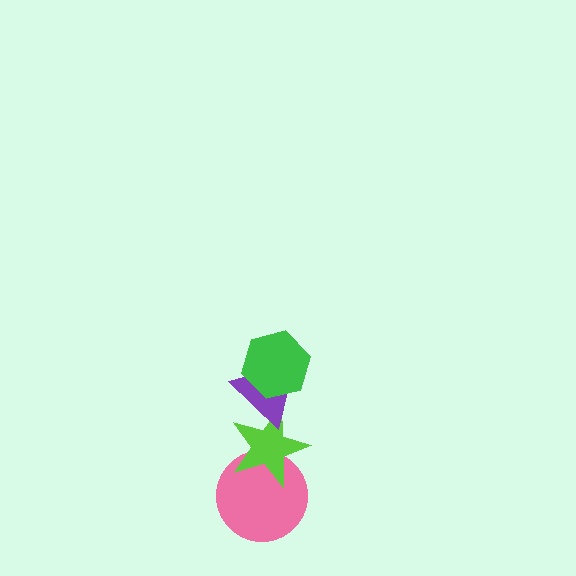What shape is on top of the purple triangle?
The green hexagon is on top of the purple triangle.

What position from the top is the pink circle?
The pink circle is 4th from the top.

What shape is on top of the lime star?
The purple triangle is on top of the lime star.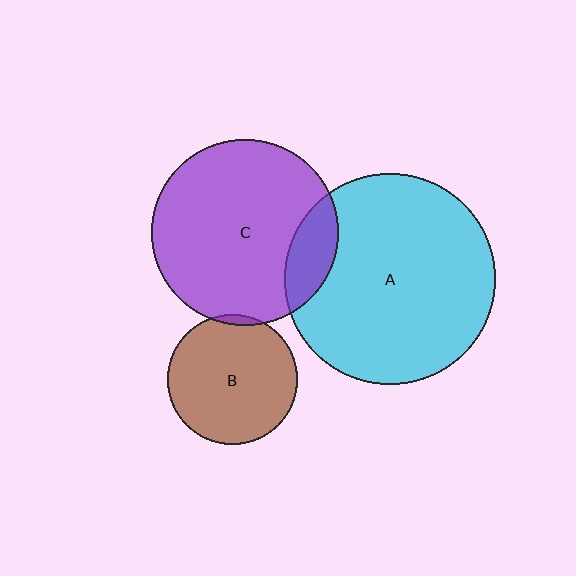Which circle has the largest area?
Circle A (cyan).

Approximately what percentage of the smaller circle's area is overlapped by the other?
Approximately 15%.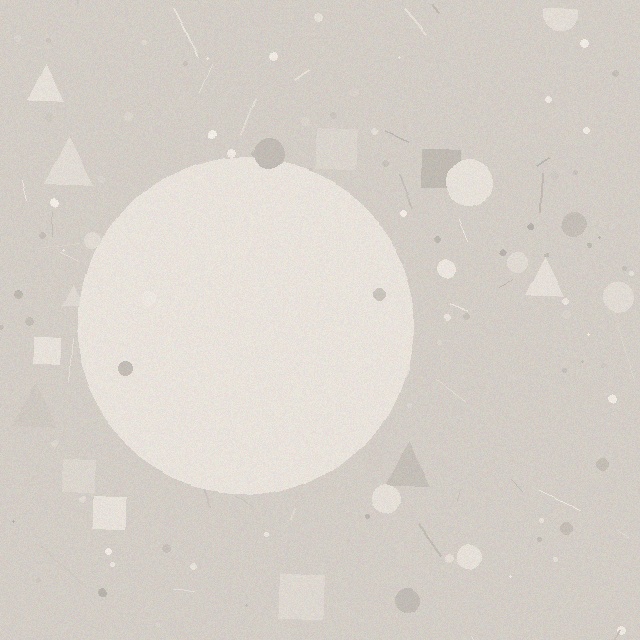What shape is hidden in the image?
A circle is hidden in the image.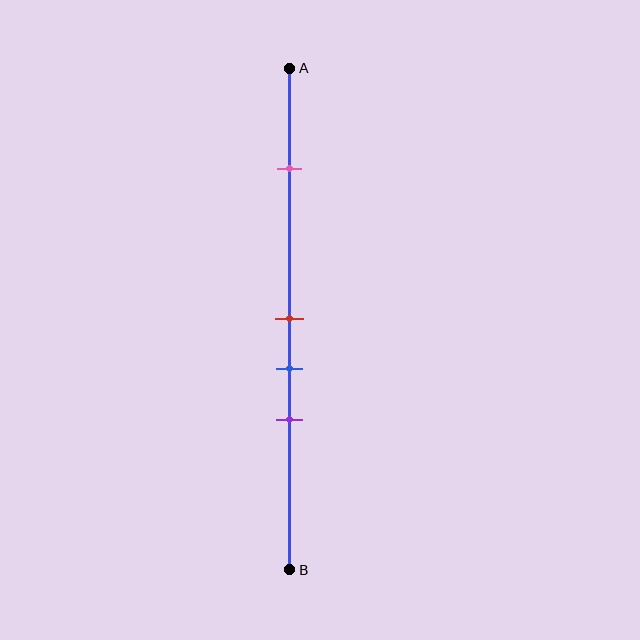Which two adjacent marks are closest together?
The red and blue marks are the closest adjacent pair.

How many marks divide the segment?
There are 4 marks dividing the segment.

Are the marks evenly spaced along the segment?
No, the marks are not evenly spaced.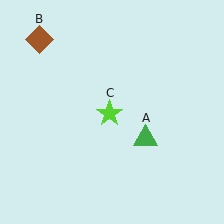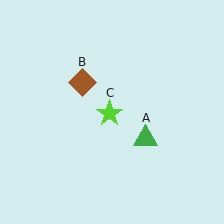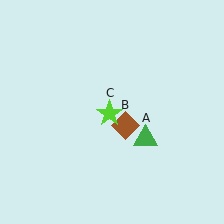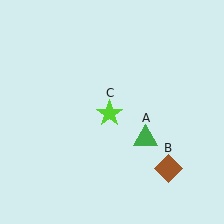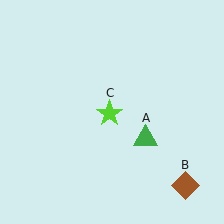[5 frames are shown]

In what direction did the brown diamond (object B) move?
The brown diamond (object B) moved down and to the right.